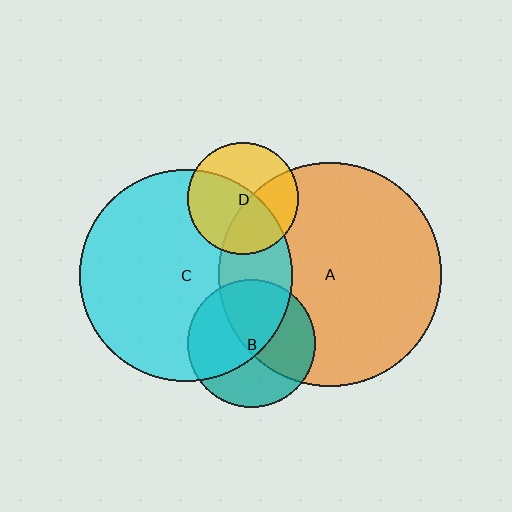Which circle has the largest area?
Circle A (orange).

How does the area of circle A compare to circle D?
Approximately 4.0 times.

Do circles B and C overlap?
Yes.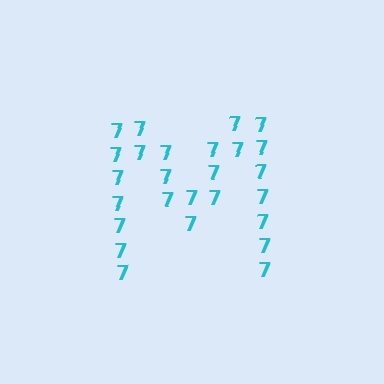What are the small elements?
The small elements are digit 7's.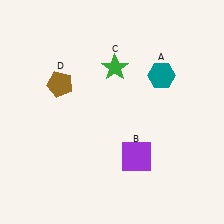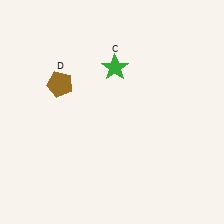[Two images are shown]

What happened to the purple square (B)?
The purple square (B) was removed in Image 2. It was in the bottom-right area of Image 1.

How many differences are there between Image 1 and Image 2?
There are 2 differences between the two images.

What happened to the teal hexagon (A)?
The teal hexagon (A) was removed in Image 2. It was in the top-right area of Image 1.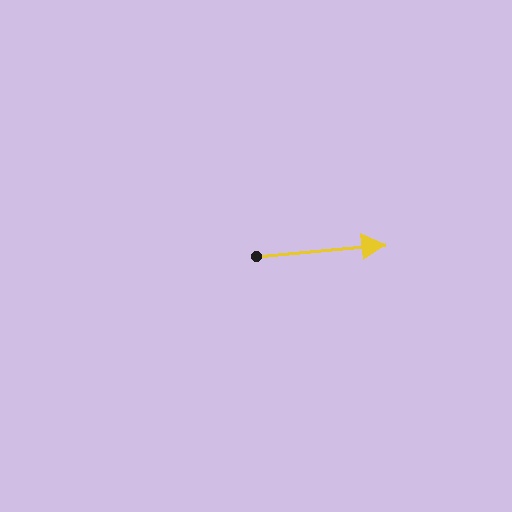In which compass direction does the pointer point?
East.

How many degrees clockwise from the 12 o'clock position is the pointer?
Approximately 85 degrees.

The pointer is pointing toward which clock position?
Roughly 3 o'clock.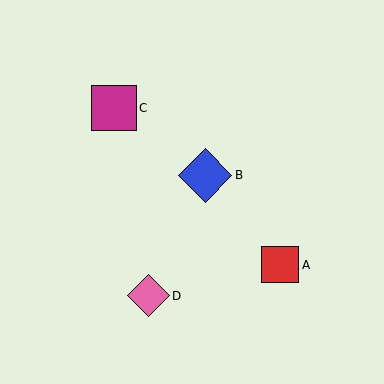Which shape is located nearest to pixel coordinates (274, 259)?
The red square (labeled A) at (280, 265) is nearest to that location.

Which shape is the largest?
The blue diamond (labeled B) is the largest.